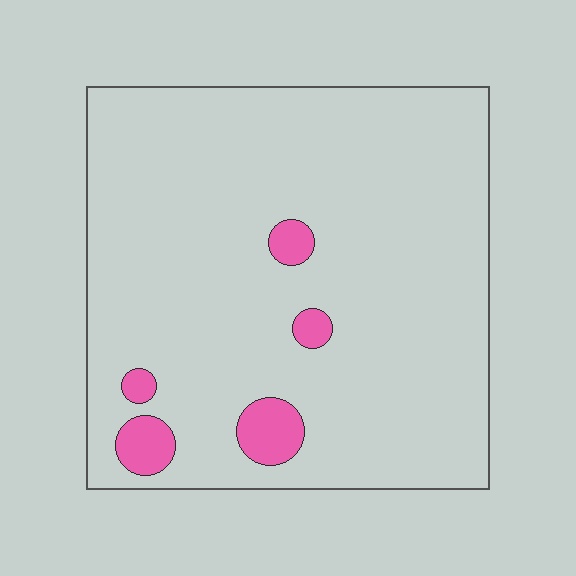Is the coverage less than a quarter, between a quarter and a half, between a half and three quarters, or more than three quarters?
Less than a quarter.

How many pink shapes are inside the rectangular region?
5.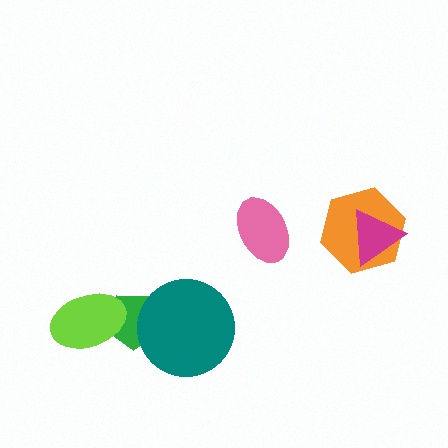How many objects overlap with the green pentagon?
2 objects overlap with the green pentagon.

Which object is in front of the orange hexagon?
The magenta triangle is in front of the orange hexagon.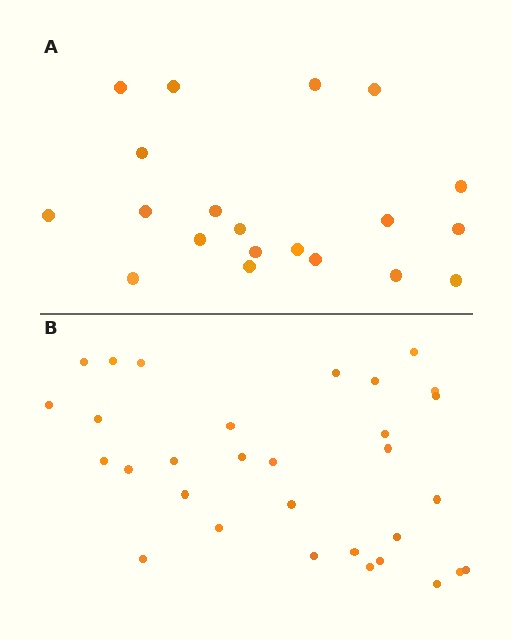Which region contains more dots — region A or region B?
Region B (the bottom region) has more dots.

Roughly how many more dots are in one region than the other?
Region B has roughly 12 or so more dots than region A.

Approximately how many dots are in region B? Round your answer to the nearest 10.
About 30 dots. (The exact count is 31, which rounds to 30.)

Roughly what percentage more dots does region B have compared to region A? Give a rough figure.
About 55% more.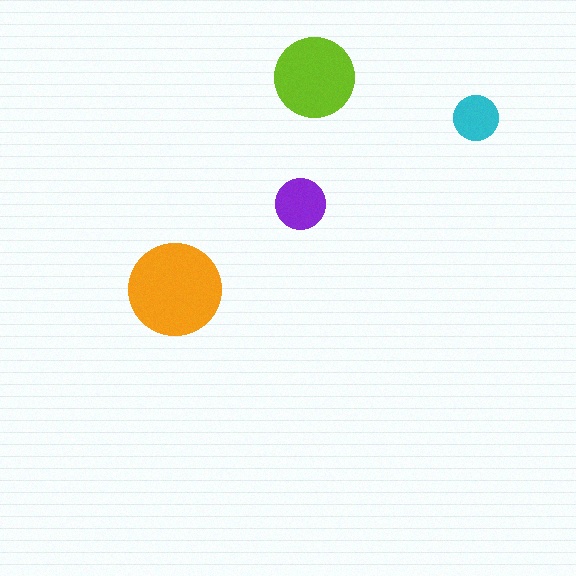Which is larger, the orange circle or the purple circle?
The orange one.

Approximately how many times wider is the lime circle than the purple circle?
About 1.5 times wider.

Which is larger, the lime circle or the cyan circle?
The lime one.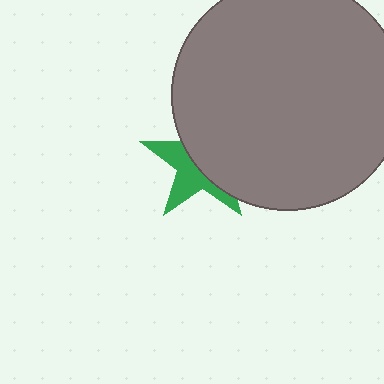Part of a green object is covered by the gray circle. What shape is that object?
It is a star.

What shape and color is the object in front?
The object in front is a gray circle.